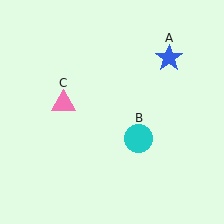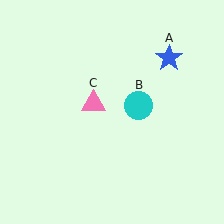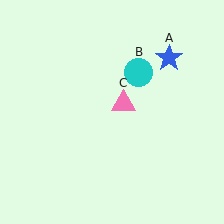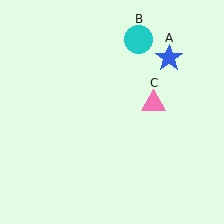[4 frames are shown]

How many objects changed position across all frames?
2 objects changed position: cyan circle (object B), pink triangle (object C).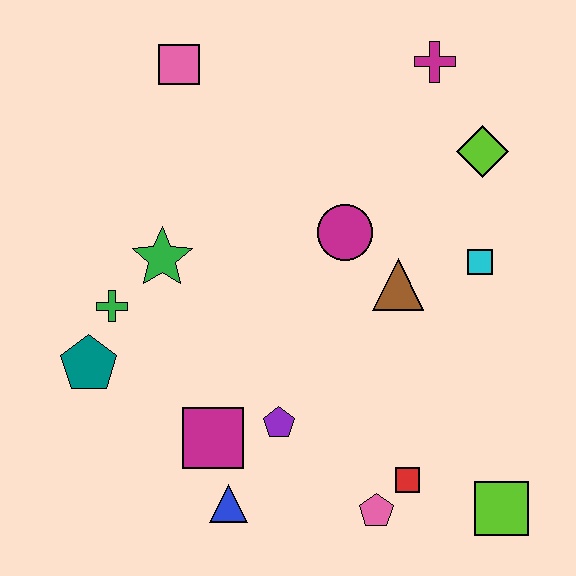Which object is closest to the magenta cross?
The lime diamond is closest to the magenta cross.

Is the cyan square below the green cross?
No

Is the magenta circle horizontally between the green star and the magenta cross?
Yes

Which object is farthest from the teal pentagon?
The magenta cross is farthest from the teal pentagon.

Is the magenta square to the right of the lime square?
No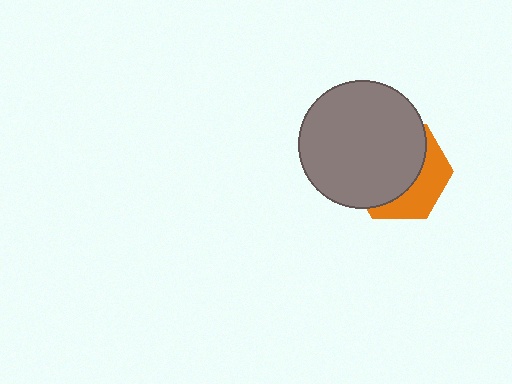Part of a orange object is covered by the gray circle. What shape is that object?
It is a hexagon.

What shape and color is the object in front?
The object in front is a gray circle.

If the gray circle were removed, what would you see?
You would see the complete orange hexagon.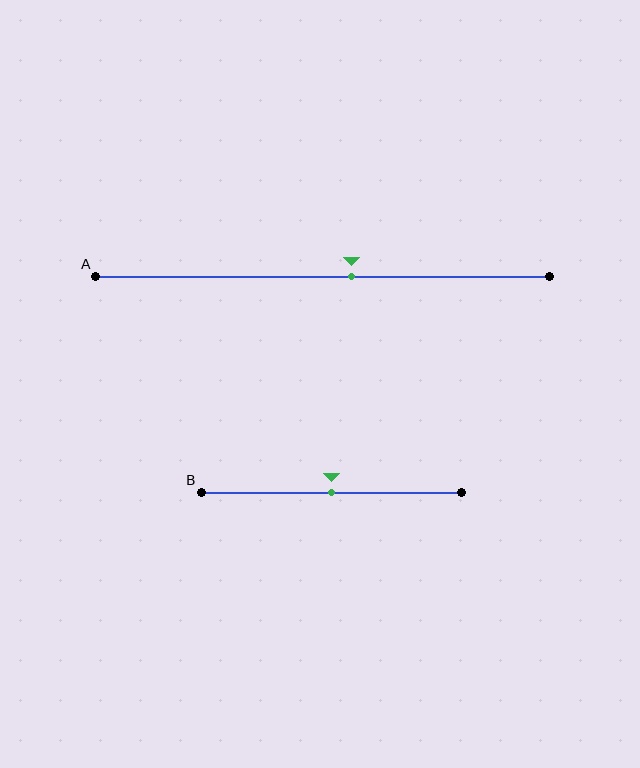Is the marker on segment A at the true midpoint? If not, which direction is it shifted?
No, the marker on segment A is shifted to the right by about 6% of the segment length.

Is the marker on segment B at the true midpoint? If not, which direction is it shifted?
Yes, the marker on segment B is at the true midpoint.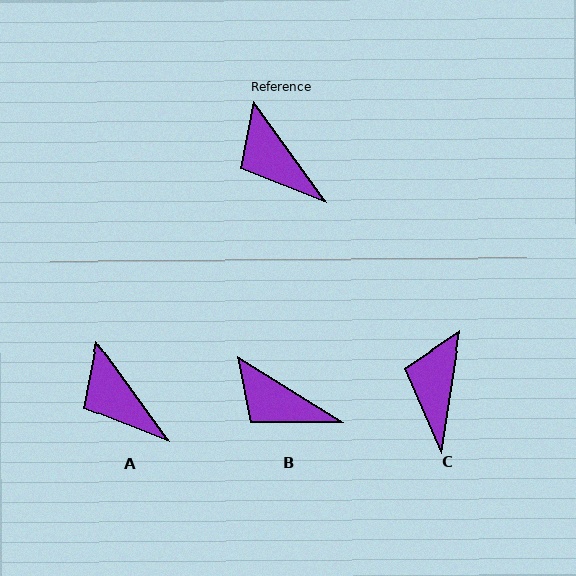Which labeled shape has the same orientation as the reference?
A.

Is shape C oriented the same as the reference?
No, it is off by about 45 degrees.